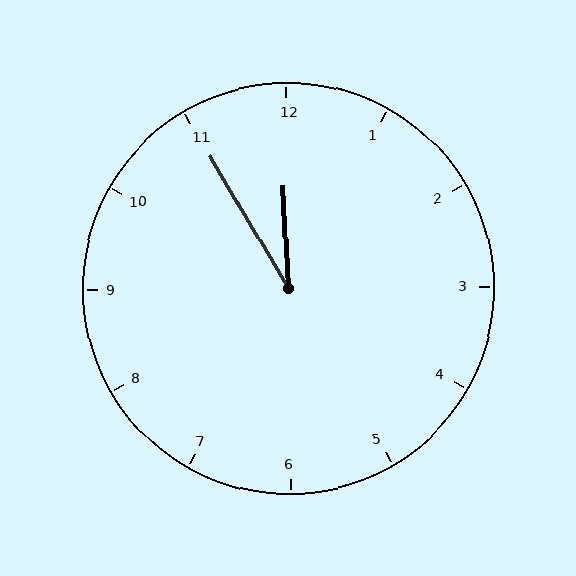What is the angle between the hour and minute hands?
Approximately 28 degrees.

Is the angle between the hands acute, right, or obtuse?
It is acute.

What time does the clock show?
11:55.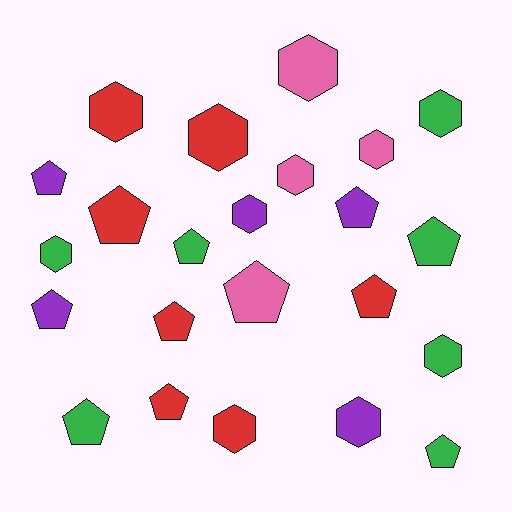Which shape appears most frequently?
Pentagon, with 12 objects.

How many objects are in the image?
There are 23 objects.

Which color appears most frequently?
Red, with 7 objects.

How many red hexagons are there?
There are 3 red hexagons.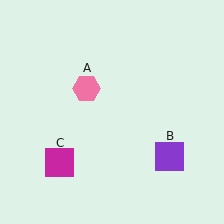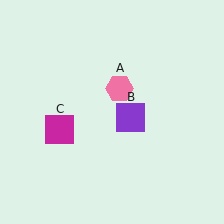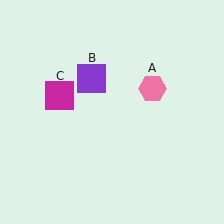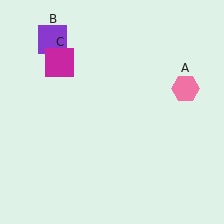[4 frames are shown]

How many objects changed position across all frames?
3 objects changed position: pink hexagon (object A), purple square (object B), magenta square (object C).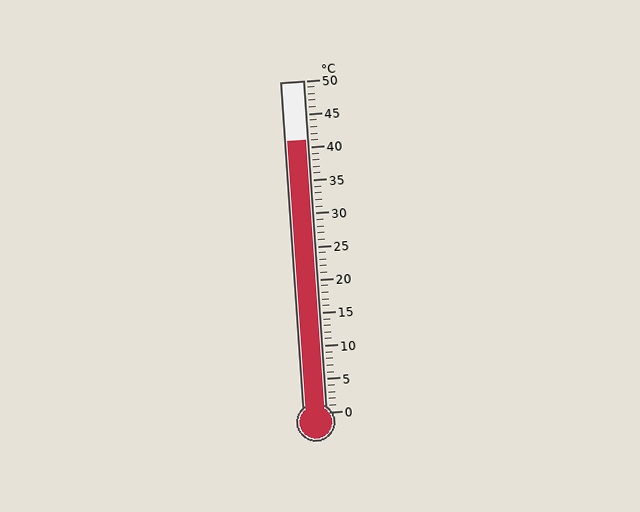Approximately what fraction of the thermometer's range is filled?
The thermometer is filled to approximately 80% of its range.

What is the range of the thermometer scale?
The thermometer scale ranges from 0°C to 50°C.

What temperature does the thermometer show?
The thermometer shows approximately 41°C.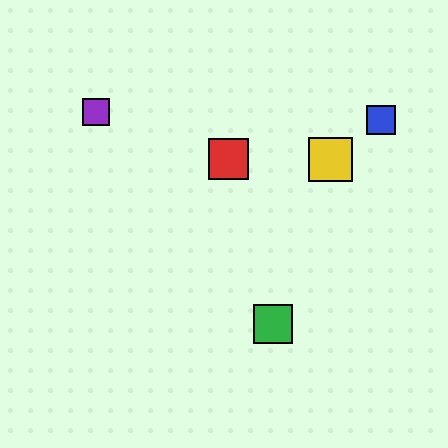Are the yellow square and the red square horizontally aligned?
Yes, both are at y≈159.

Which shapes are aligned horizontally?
The red square, the yellow square are aligned horizontally.